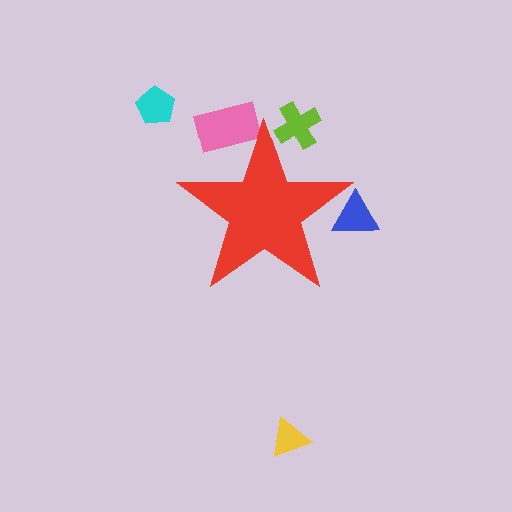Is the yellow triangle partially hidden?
No, the yellow triangle is fully visible.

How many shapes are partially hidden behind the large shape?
3 shapes are partially hidden.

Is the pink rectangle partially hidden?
Yes, the pink rectangle is partially hidden behind the red star.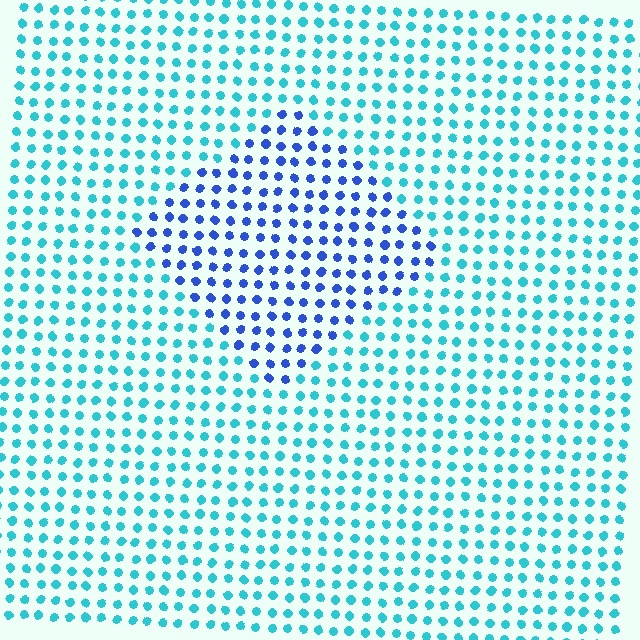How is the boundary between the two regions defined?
The boundary is defined purely by a slight shift in hue (about 44 degrees). Spacing, size, and orientation are identical on both sides.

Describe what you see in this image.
The image is filled with small cyan elements in a uniform arrangement. A diamond-shaped region is visible where the elements are tinted to a slightly different hue, forming a subtle color boundary.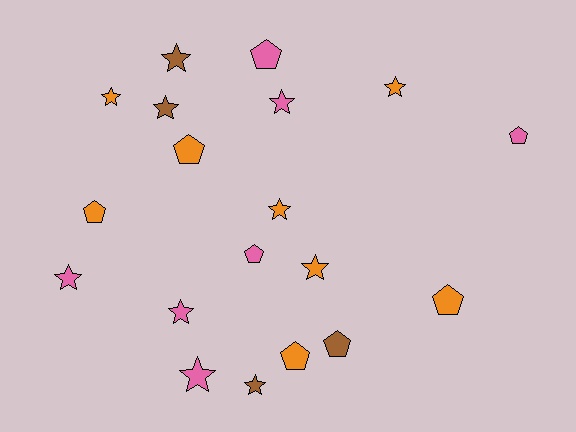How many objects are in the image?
There are 19 objects.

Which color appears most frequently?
Orange, with 8 objects.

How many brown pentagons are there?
There is 1 brown pentagon.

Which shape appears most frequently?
Star, with 11 objects.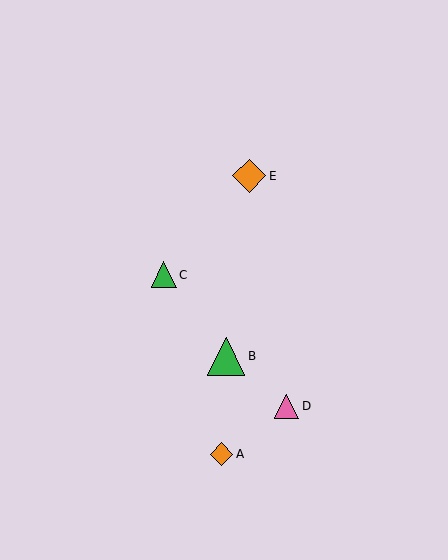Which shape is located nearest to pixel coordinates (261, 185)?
The orange diamond (labeled E) at (249, 176) is nearest to that location.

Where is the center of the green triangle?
The center of the green triangle is at (226, 356).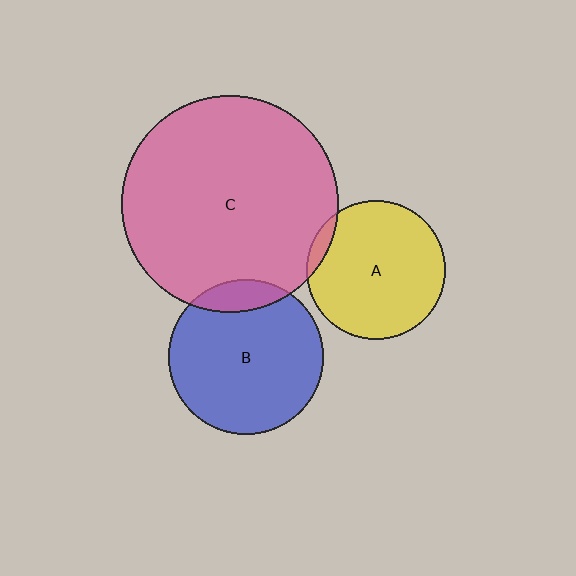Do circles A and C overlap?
Yes.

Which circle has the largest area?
Circle C (pink).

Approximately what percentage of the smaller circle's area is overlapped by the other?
Approximately 5%.